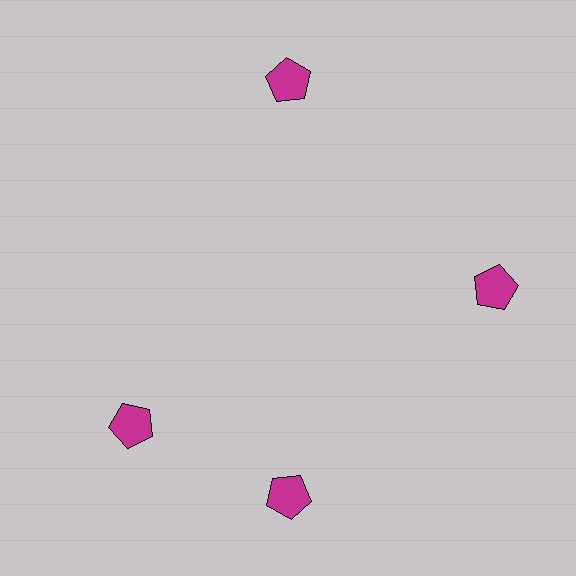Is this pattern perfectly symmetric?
No. The 4 magenta pentagons are arranged in a ring, but one element near the 9 o'clock position is rotated out of alignment along the ring, breaking the 4-fold rotational symmetry.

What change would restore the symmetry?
The symmetry would be restored by rotating it back into even spacing with its neighbors so that all 4 pentagons sit at equal angles and equal distance from the center.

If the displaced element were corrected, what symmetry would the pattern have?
It would have 4-fold rotational symmetry — the pattern would map onto itself every 90 degrees.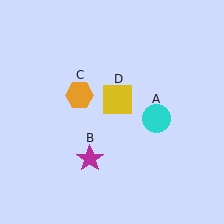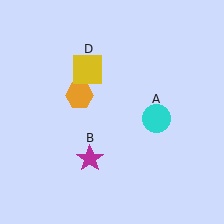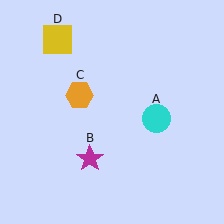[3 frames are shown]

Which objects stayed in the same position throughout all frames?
Cyan circle (object A) and magenta star (object B) and orange hexagon (object C) remained stationary.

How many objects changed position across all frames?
1 object changed position: yellow square (object D).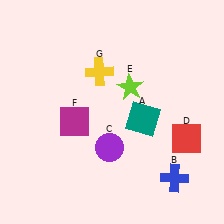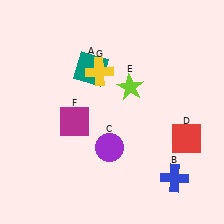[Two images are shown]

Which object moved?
The teal square (A) moved left.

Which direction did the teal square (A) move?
The teal square (A) moved left.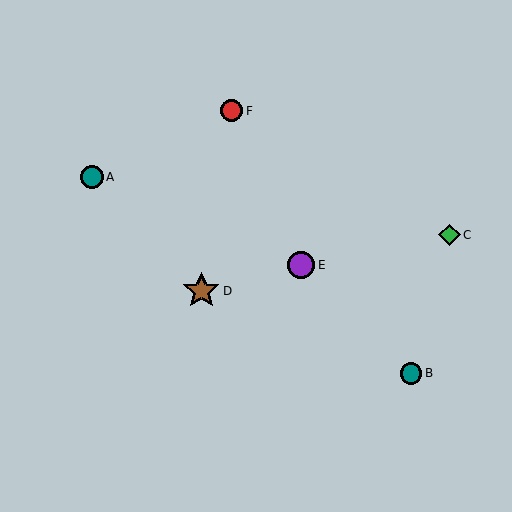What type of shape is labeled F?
Shape F is a red circle.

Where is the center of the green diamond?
The center of the green diamond is at (450, 235).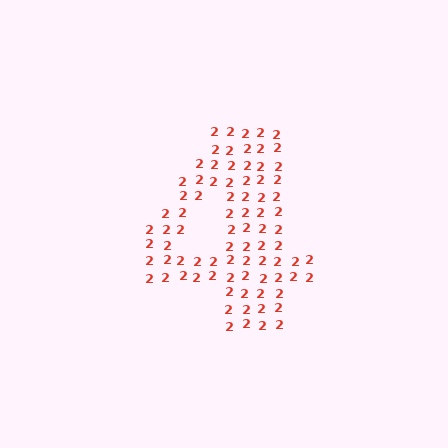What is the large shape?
The large shape is the digit 4.